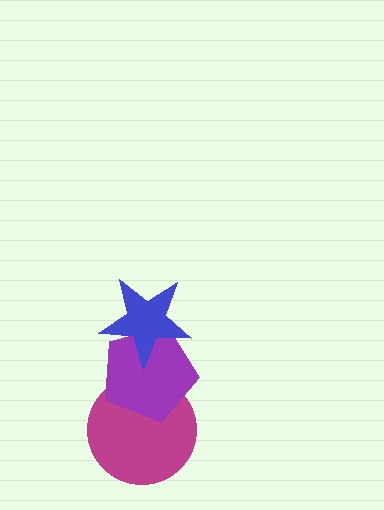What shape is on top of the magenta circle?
The purple pentagon is on top of the magenta circle.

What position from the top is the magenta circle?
The magenta circle is 3rd from the top.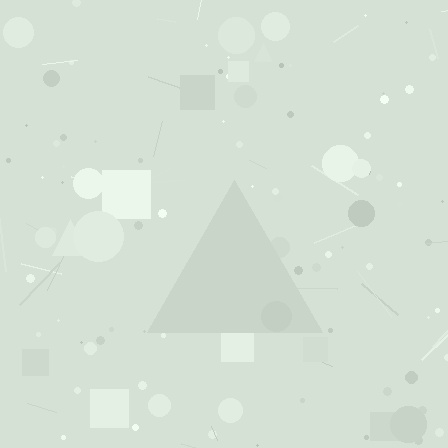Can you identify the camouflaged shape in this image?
The camouflaged shape is a triangle.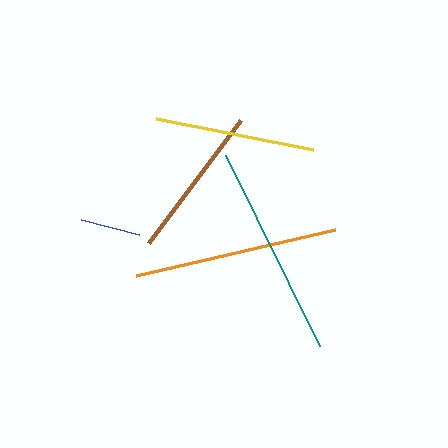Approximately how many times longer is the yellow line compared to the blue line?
The yellow line is approximately 2.7 times the length of the blue line.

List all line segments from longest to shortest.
From longest to shortest: teal, orange, yellow, brown, blue.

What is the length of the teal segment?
The teal segment is approximately 213 pixels long.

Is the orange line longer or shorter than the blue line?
The orange line is longer than the blue line.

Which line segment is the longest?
The teal line is the longest at approximately 213 pixels.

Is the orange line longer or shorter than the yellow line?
The orange line is longer than the yellow line.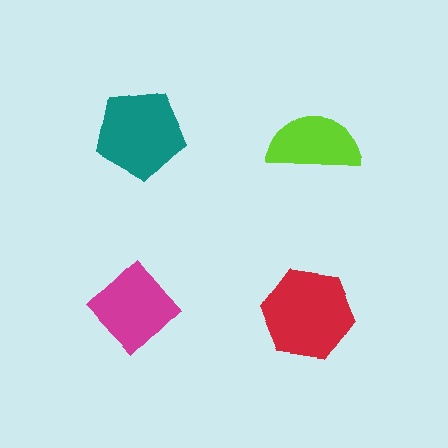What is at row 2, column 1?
A magenta diamond.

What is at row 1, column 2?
A lime semicircle.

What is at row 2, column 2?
A red hexagon.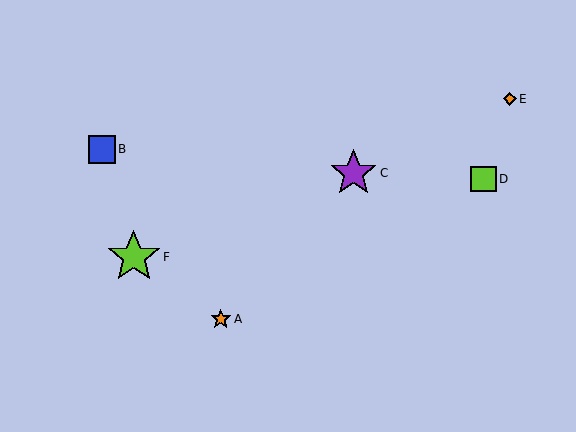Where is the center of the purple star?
The center of the purple star is at (354, 173).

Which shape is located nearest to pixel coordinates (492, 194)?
The lime square (labeled D) at (483, 179) is nearest to that location.